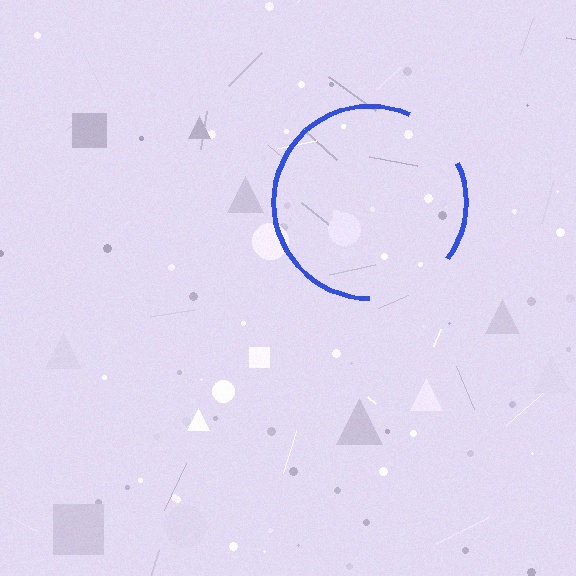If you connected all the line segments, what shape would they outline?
They would outline a circle.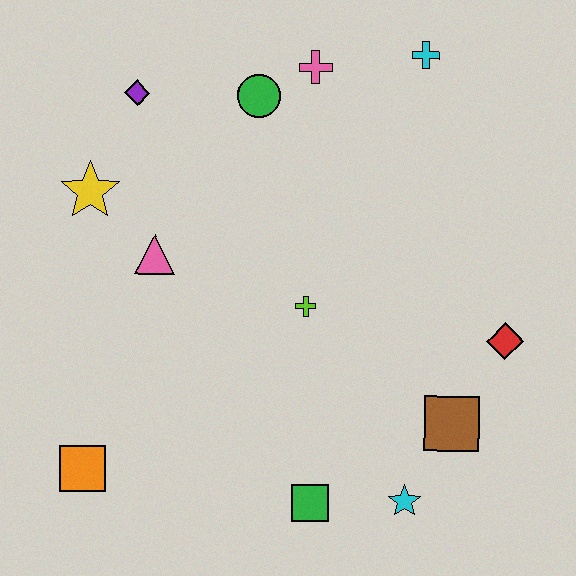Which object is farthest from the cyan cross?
The orange square is farthest from the cyan cross.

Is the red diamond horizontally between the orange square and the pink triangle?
No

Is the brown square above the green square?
Yes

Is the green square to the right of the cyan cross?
No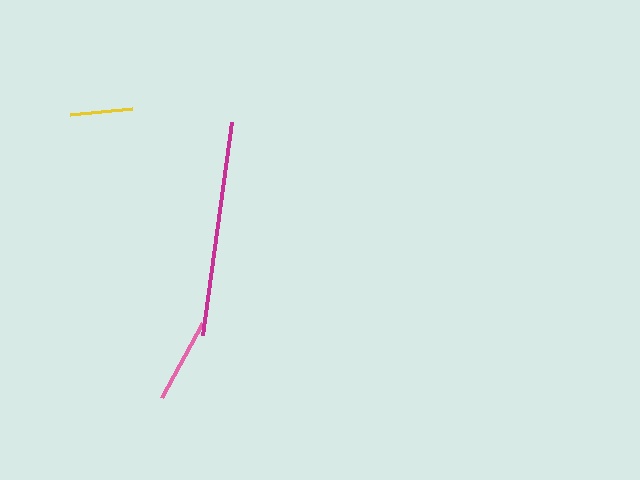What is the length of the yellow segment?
The yellow segment is approximately 63 pixels long.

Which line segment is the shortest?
The yellow line is the shortest at approximately 63 pixels.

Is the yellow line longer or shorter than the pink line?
The pink line is longer than the yellow line.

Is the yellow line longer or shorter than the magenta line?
The magenta line is longer than the yellow line.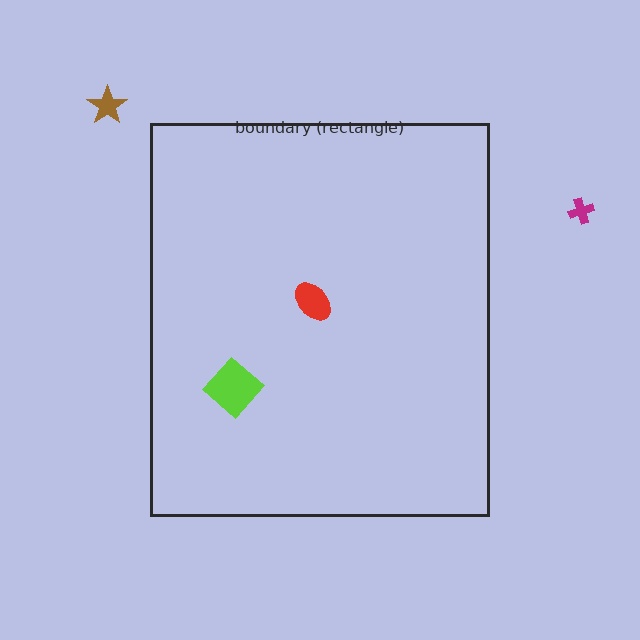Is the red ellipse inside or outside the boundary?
Inside.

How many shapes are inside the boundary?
2 inside, 2 outside.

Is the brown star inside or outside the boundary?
Outside.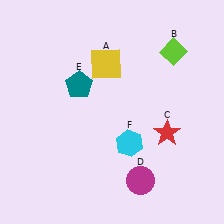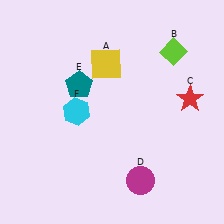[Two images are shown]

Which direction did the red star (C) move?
The red star (C) moved up.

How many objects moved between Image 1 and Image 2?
2 objects moved between the two images.